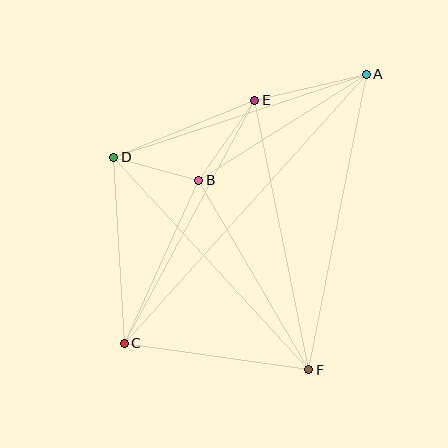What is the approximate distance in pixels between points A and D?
The distance between A and D is approximately 266 pixels.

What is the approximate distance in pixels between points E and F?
The distance between E and F is approximately 275 pixels.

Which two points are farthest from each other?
Points A and C are farthest from each other.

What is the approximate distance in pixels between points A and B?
The distance between A and B is approximately 198 pixels.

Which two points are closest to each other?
Points B and D are closest to each other.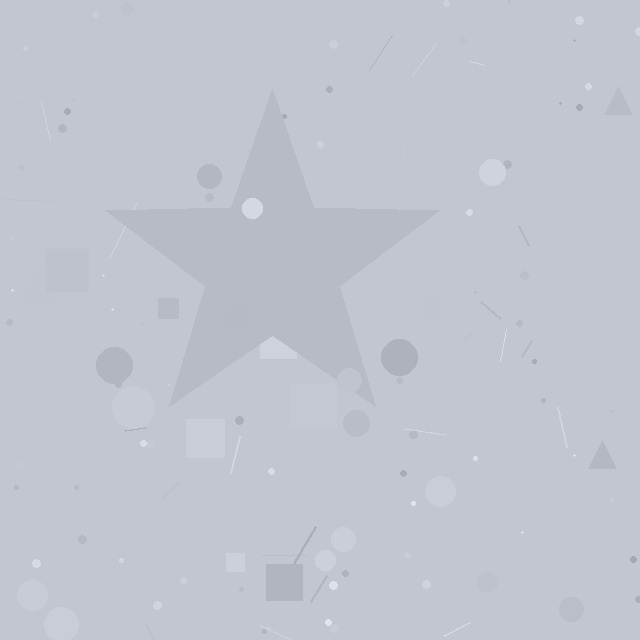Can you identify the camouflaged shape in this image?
The camouflaged shape is a star.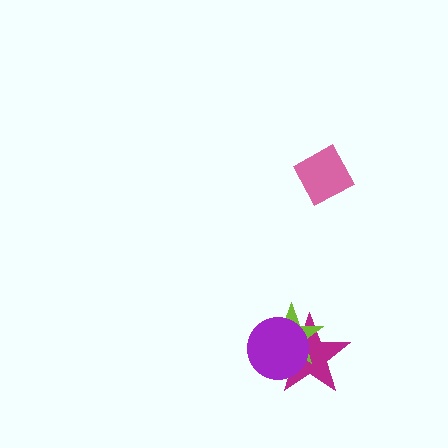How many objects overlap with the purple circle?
2 objects overlap with the purple circle.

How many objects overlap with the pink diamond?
0 objects overlap with the pink diamond.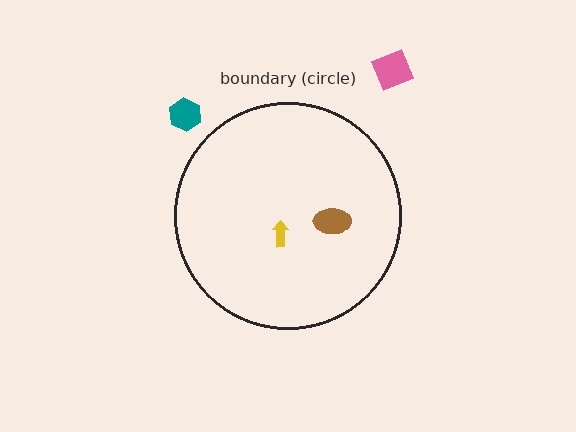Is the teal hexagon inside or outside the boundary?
Outside.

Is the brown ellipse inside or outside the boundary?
Inside.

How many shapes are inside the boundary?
2 inside, 2 outside.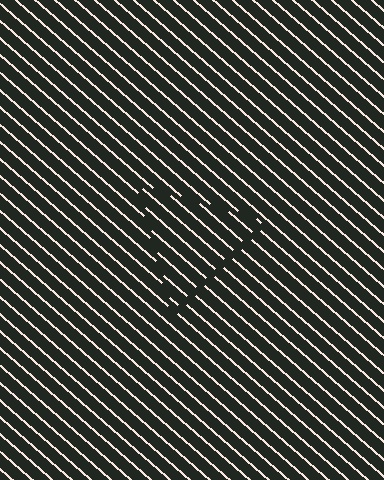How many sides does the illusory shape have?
3 sides — the line-ends trace a triangle.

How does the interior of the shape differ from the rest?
The interior of the shape contains the same grating, shifted by half a period — the contour is defined by the phase discontinuity where line-ends from the inner and outer gratings abut.